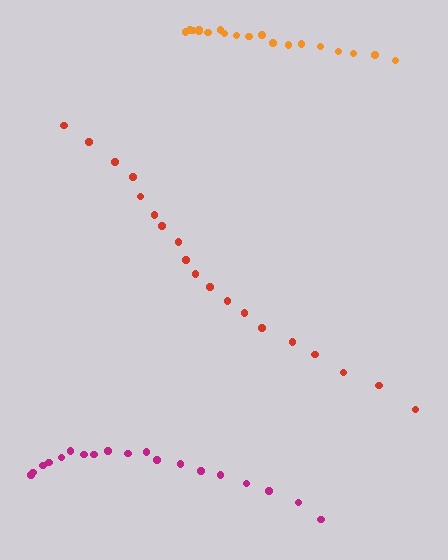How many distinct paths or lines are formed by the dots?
There are 3 distinct paths.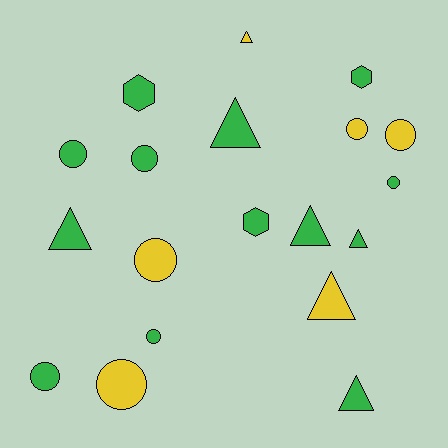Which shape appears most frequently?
Circle, with 9 objects.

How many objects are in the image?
There are 19 objects.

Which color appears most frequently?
Green, with 13 objects.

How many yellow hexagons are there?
There are no yellow hexagons.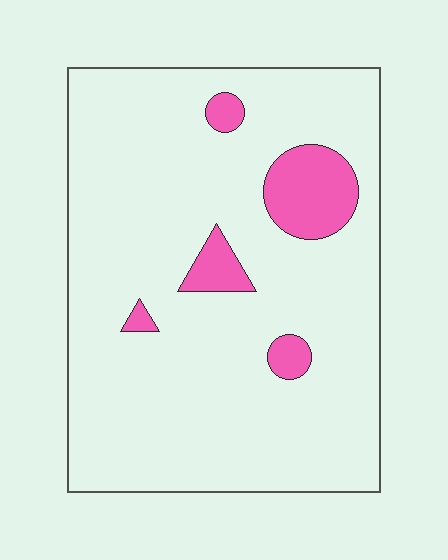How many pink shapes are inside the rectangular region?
5.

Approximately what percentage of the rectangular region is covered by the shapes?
Approximately 10%.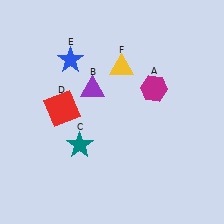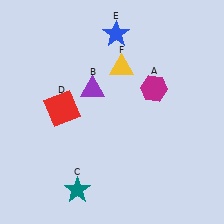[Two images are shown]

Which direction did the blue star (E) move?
The blue star (E) moved right.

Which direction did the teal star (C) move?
The teal star (C) moved down.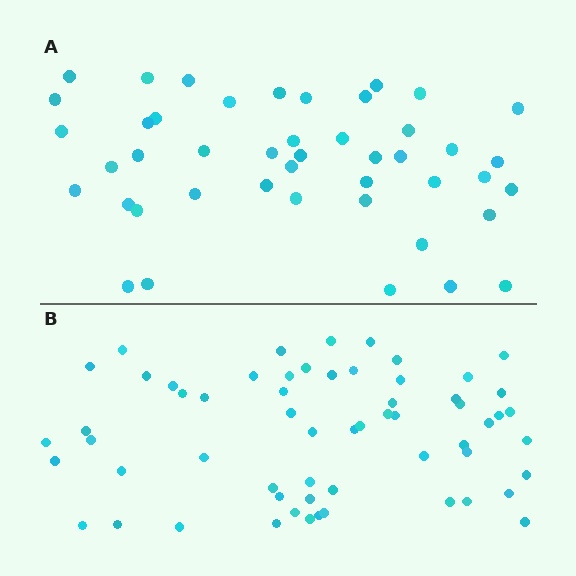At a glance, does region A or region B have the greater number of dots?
Region B (the bottom region) has more dots.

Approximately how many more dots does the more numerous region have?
Region B has approximately 15 more dots than region A.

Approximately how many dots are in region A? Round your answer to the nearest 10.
About 40 dots. (The exact count is 45, which rounds to 40.)